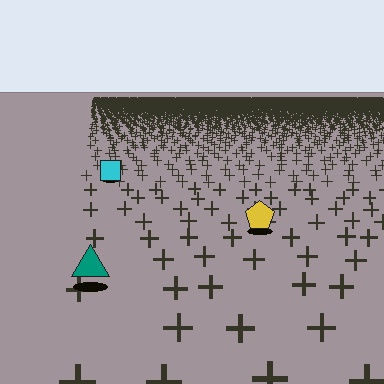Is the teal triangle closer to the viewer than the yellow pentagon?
Yes. The teal triangle is closer — you can tell from the texture gradient: the ground texture is coarser near it.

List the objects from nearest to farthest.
From nearest to farthest: the teal triangle, the yellow pentagon, the cyan square.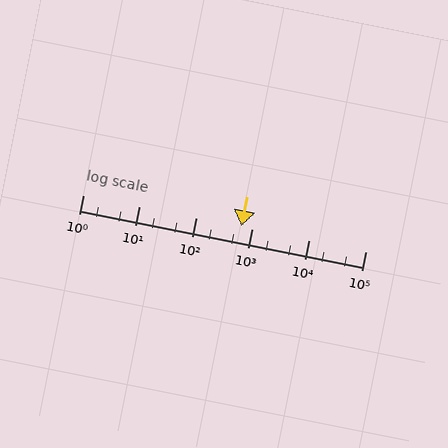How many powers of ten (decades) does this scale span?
The scale spans 5 decades, from 1 to 100000.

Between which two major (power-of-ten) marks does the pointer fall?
The pointer is between 100 and 1000.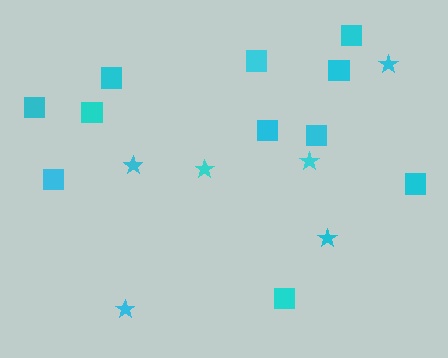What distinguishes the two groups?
There are 2 groups: one group of squares (11) and one group of stars (6).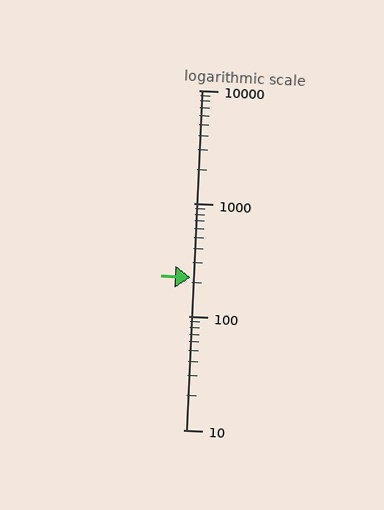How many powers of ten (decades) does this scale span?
The scale spans 3 decades, from 10 to 10000.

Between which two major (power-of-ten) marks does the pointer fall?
The pointer is between 100 and 1000.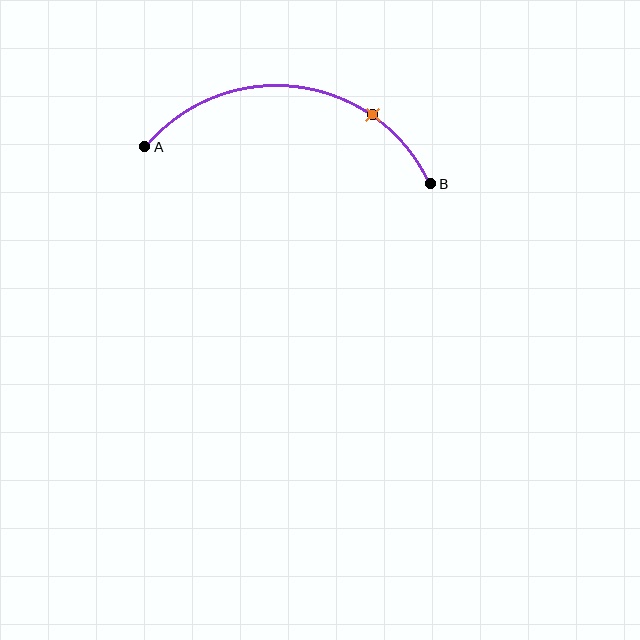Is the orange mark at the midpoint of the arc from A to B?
No. The orange mark lies on the arc but is closer to endpoint B. The arc midpoint would be at the point on the curve equidistant along the arc from both A and B.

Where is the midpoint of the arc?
The arc midpoint is the point on the curve farthest from the straight line joining A and B. It sits above that line.